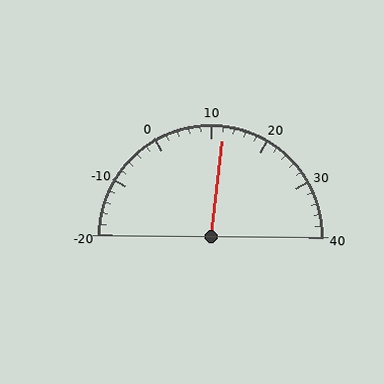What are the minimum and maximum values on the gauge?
The gauge ranges from -20 to 40.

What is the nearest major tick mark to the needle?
The nearest major tick mark is 10.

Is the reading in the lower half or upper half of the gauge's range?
The reading is in the upper half of the range (-20 to 40).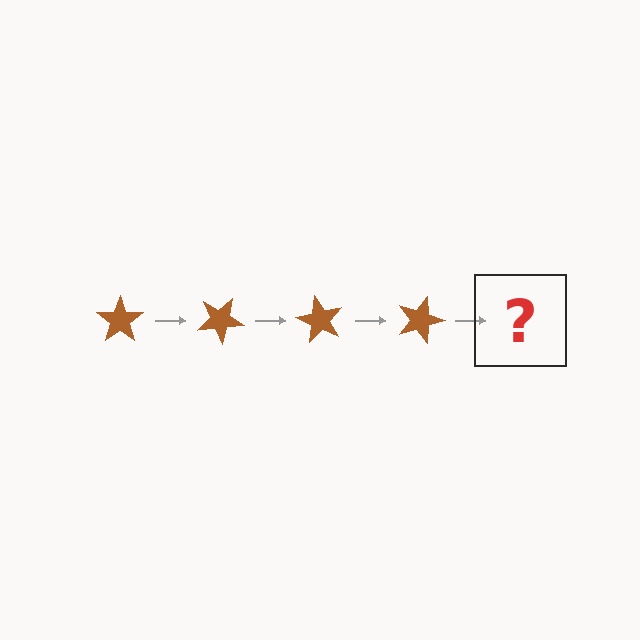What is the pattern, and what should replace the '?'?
The pattern is that the star rotates 30 degrees each step. The '?' should be a brown star rotated 120 degrees.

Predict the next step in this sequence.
The next step is a brown star rotated 120 degrees.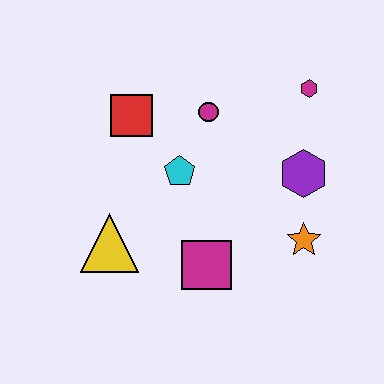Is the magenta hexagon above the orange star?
Yes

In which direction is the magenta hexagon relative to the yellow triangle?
The magenta hexagon is to the right of the yellow triangle.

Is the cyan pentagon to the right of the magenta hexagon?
No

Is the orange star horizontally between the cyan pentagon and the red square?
No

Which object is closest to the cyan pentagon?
The magenta circle is closest to the cyan pentagon.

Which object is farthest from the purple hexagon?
The yellow triangle is farthest from the purple hexagon.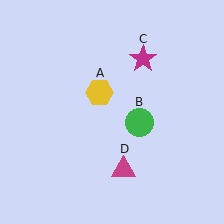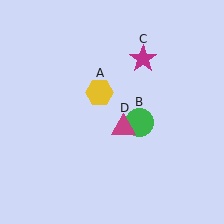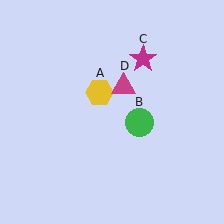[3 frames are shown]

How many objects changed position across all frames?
1 object changed position: magenta triangle (object D).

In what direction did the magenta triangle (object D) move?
The magenta triangle (object D) moved up.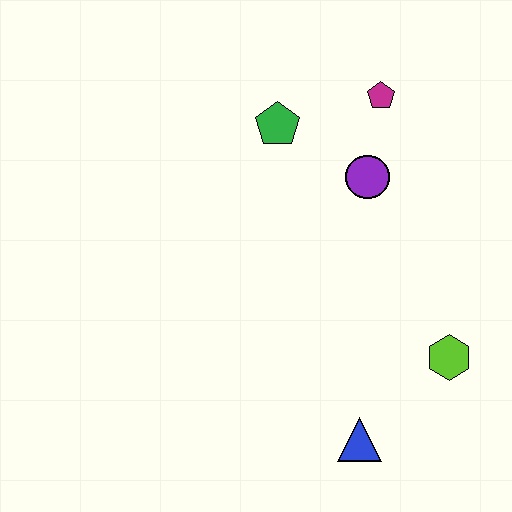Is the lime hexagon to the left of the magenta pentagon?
No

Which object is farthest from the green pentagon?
The blue triangle is farthest from the green pentagon.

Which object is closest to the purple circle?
The magenta pentagon is closest to the purple circle.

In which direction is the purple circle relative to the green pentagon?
The purple circle is to the right of the green pentagon.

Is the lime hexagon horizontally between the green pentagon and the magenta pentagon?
No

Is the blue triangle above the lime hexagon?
No